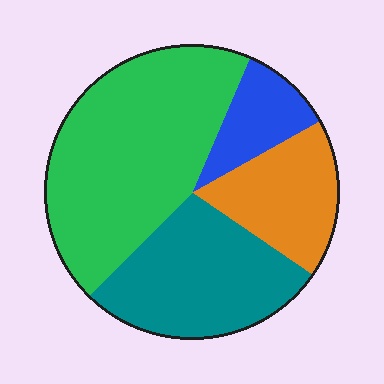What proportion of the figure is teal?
Teal covers roughly 30% of the figure.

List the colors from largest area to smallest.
From largest to smallest: green, teal, orange, blue.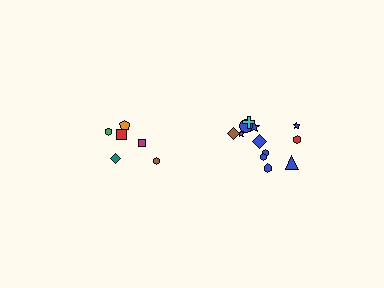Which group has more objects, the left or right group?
The right group.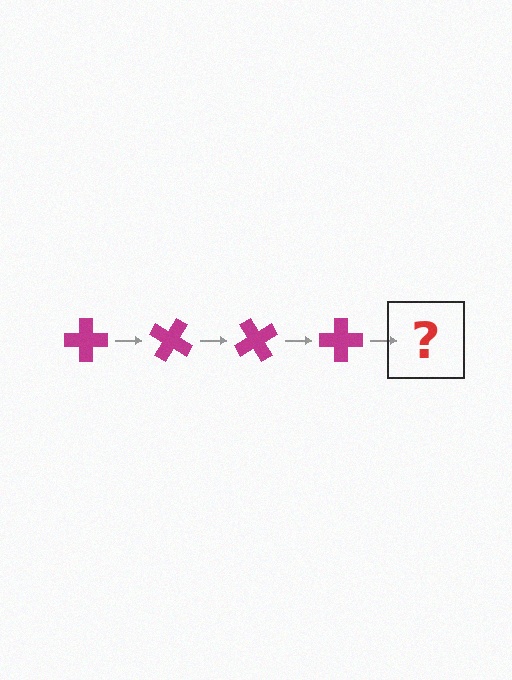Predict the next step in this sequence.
The next step is a magenta cross rotated 120 degrees.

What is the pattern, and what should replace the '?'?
The pattern is that the cross rotates 30 degrees each step. The '?' should be a magenta cross rotated 120 degrees.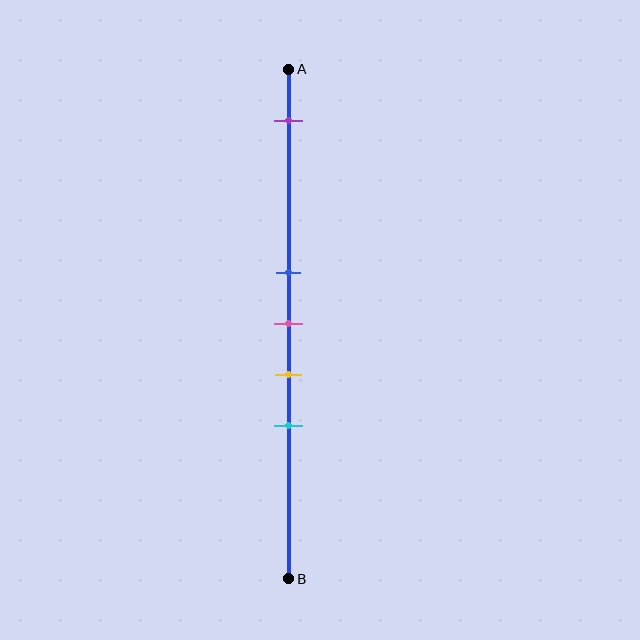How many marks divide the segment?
There are 5 marks dividing the segment.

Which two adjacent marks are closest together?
The blue and pink marks are the closest adjacent pair.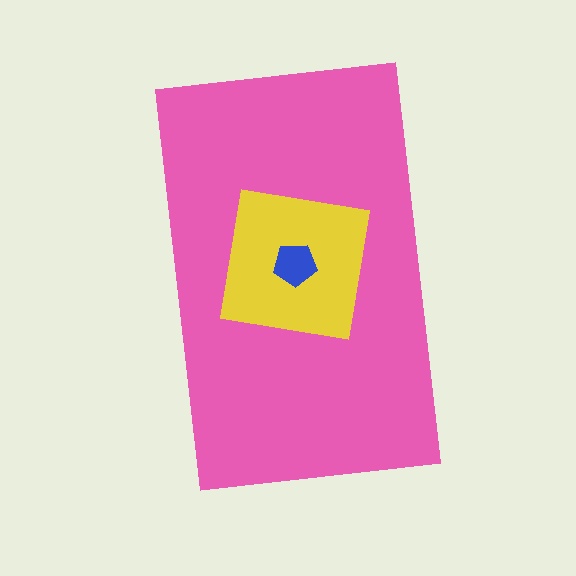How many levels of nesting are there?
3.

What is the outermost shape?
The pink rectangle.